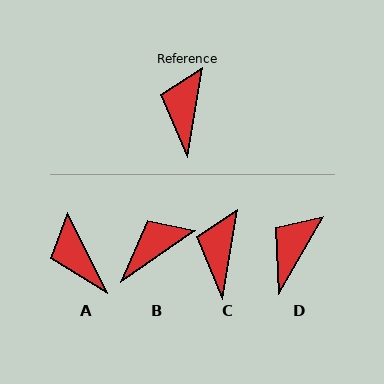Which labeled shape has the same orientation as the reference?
C.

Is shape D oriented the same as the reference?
No, it is off by about 20 degrees.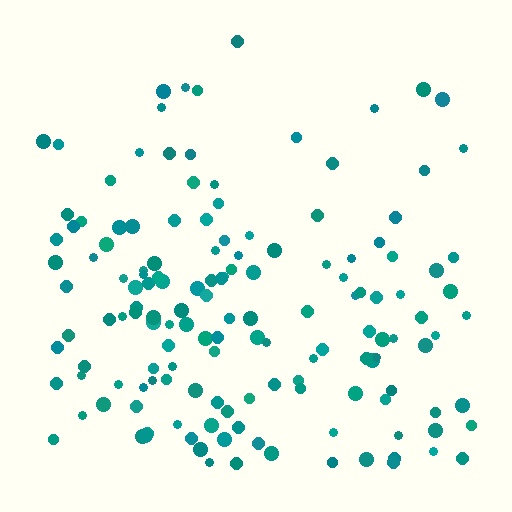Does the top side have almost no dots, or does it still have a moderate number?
Still a moderate number, just noticeably fewer than the bottom.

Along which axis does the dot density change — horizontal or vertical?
Vertical.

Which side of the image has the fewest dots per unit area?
The top.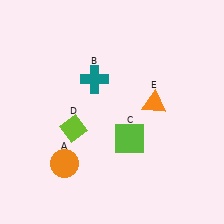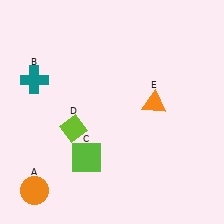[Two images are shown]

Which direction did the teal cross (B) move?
The teal cross (B) moved left.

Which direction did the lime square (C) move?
The lime square (C) moved left.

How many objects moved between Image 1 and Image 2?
3 objects moved between the two images.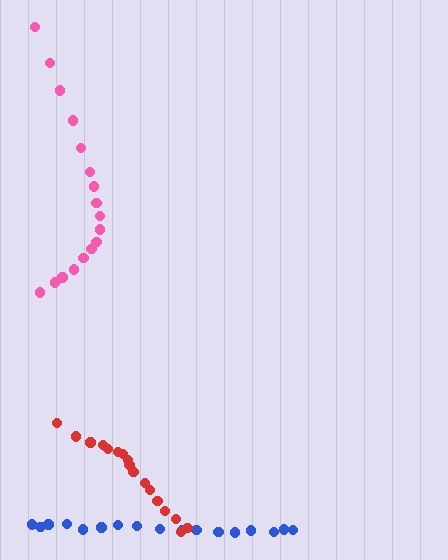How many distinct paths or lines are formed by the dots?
There are 3 distinct paths.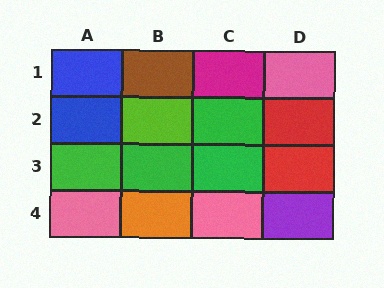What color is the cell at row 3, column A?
Green.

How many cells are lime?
1 cell is lime.